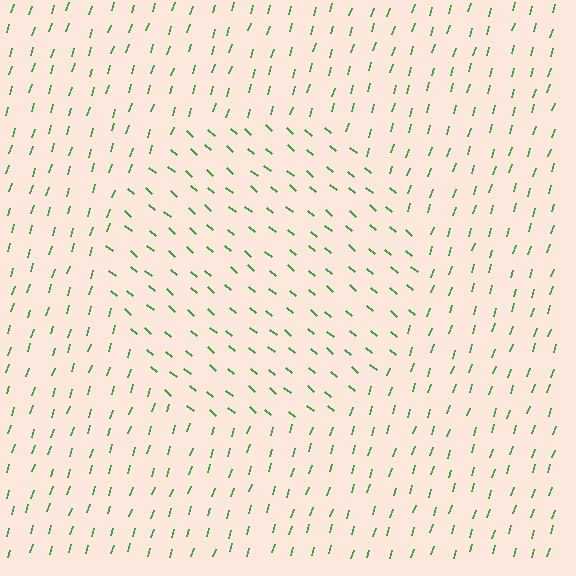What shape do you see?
I see a circle.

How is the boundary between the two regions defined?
The boundary is defined purely by a change in line orientation (approximately 67 degrees difference). All lines are the same color and thickness.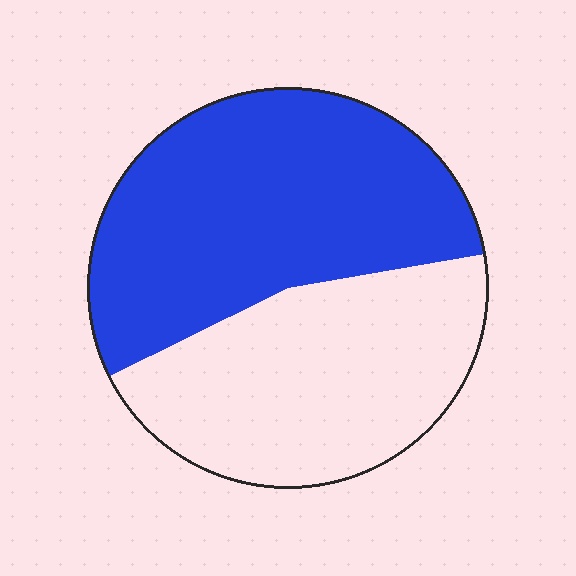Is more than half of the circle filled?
Yes.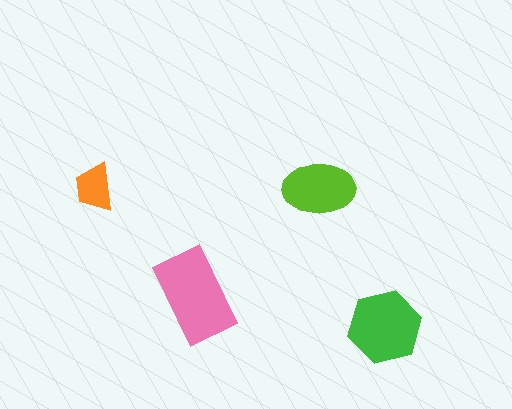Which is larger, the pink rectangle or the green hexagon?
The pink rectangle.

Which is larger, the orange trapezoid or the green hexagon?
The green hexagon.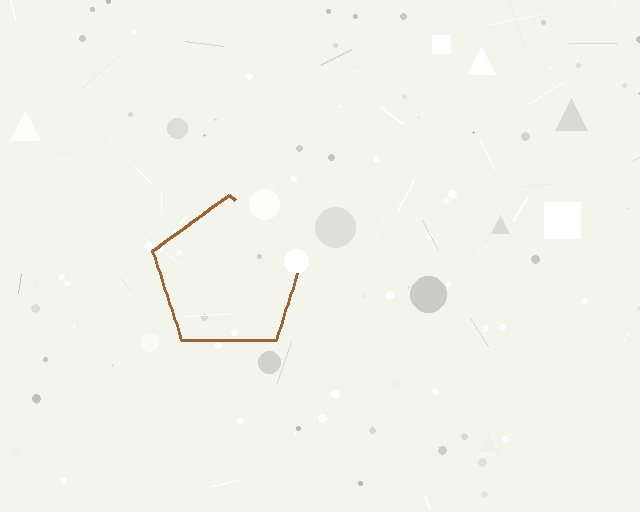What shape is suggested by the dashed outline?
The dashed outline suggests a pentagon.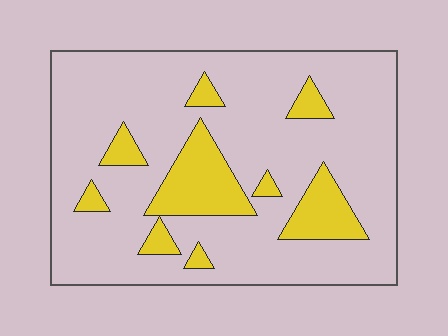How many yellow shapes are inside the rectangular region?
9.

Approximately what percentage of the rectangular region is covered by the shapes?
Approximately 20%.